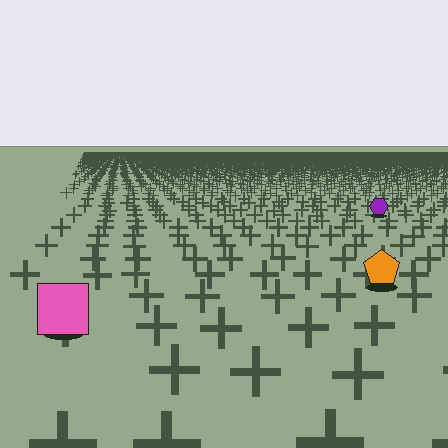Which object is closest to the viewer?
The pink square is closest. The texture marks near it are larger and more spread out.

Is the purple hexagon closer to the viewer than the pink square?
No. The pink square is closer — you can tell from the texture gradient: the ground texture is coarser near it.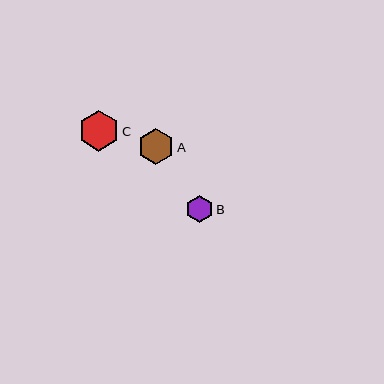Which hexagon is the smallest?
Hexagon B is the smallest with a size of approximately 27 pixels.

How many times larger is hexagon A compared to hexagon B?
Hexagon A is approximately 1.3 times the size of hexagon B.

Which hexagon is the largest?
Hexagon C is the largest with a size of approximately 41 pixels.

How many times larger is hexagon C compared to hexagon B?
Hexagon C is approximately 1.5 times the size of hexagon B.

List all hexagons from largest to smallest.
From largest to smallest: C, A, B.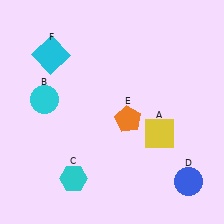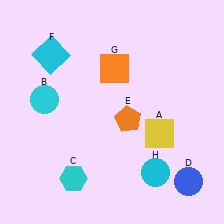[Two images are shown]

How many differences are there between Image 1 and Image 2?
There are 2 differences between the two images.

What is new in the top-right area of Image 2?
An orange square (G) was added in the top-right area of Image 2.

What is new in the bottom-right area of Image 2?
A cyan circle (H) was added in the bottom-right area of Image 2.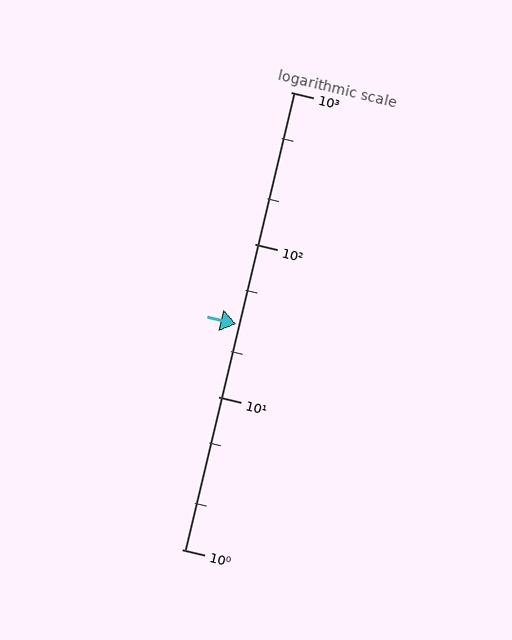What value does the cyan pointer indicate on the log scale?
The pointer indicates approximately 30.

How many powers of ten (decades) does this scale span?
The scale spans 3 decades, from 1 to 1000.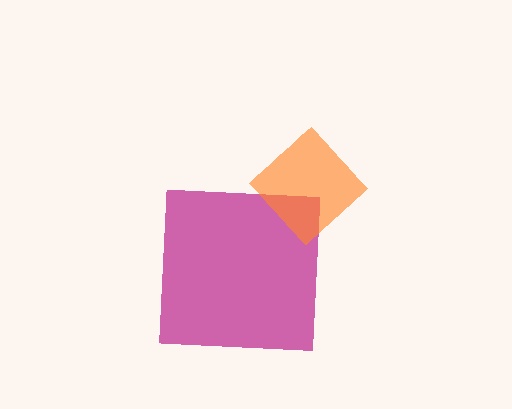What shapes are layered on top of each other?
The layered shapes are: a magenta square, an orange diamond.